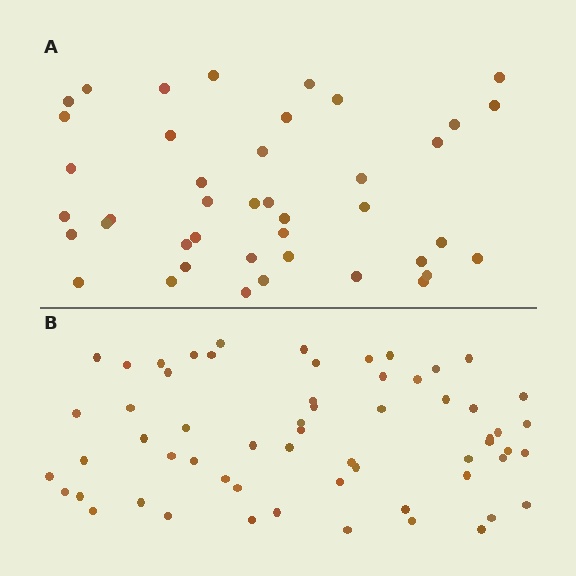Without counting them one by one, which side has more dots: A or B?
Region B (the bottom region) has more dots.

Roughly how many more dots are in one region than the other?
Region B has approximately 20 more dots than region A.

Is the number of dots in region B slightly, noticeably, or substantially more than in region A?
Region B has noticeably more, but not dramatically so. The ratio is roughly 1.4 to 1.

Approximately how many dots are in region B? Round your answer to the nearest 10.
About 60 dots.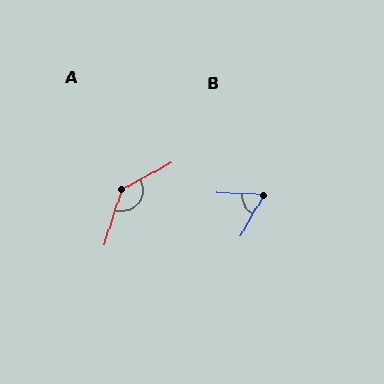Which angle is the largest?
A, at approximately 136 degrees.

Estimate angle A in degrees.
Approximately 136 degrees.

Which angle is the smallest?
B, at approximately 63 degrees.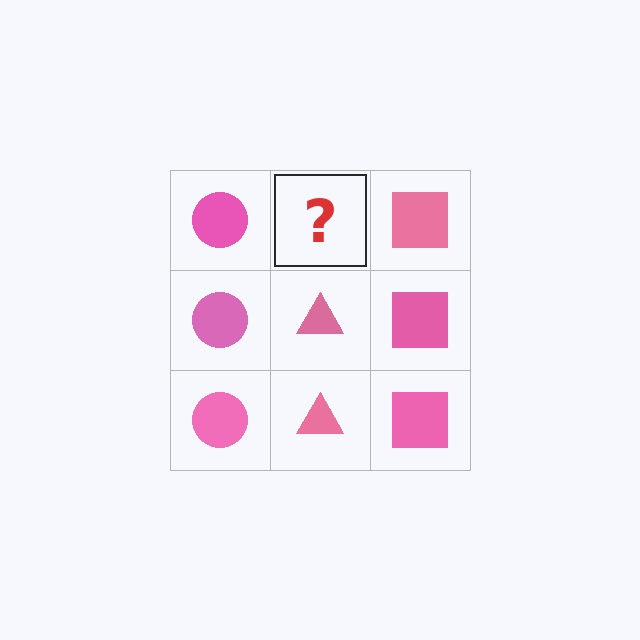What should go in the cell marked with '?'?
The missing cell should contain a pink triangle.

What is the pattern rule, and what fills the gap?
The rule is that each column has a consistent shape. The gap should be filled with a pink triangle.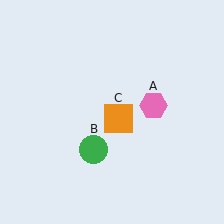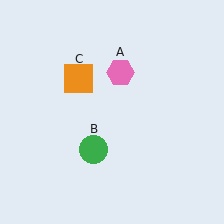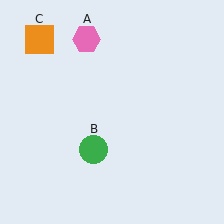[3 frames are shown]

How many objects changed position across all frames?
2 objects changed position: pink hexagon (object A), orange square (object C).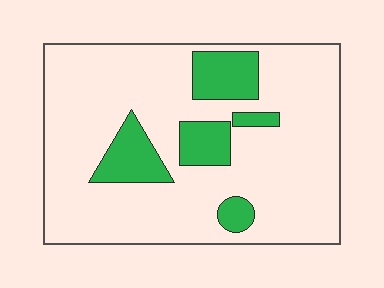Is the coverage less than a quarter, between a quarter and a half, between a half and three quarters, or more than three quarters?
Less than a quarter.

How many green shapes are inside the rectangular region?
5.